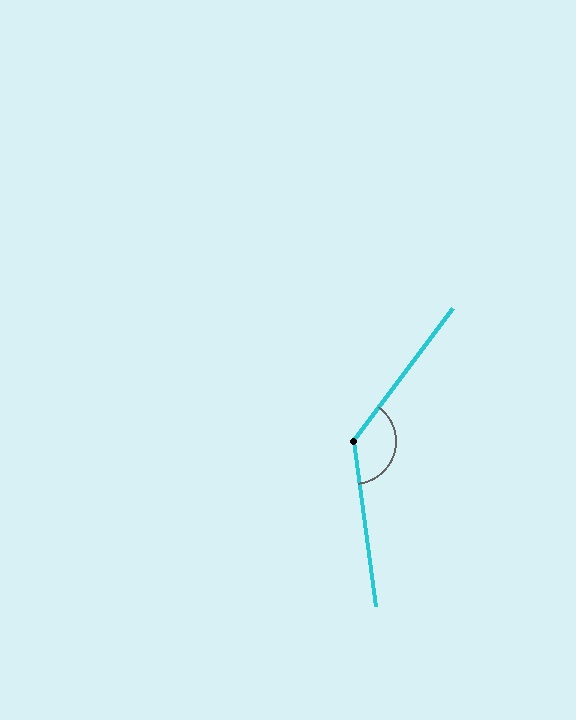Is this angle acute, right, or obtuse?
It is obtuse.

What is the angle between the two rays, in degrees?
Approximately 136 degrees.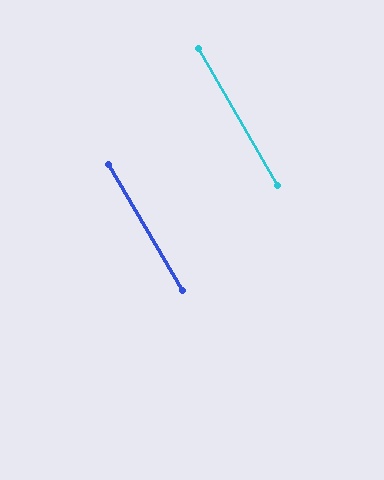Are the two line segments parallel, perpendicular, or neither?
Parallel — their directions differ by only 0.2°.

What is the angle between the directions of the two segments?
Approximately 0 degrees.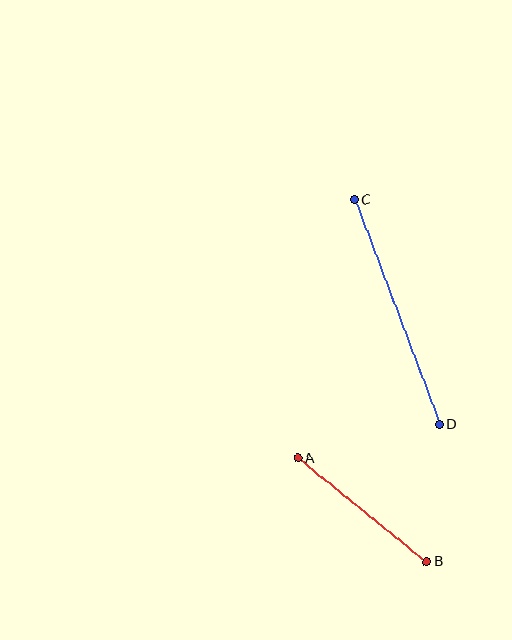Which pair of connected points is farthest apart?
Points C and D are farthest apart.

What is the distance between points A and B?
The distance is approximately 165 pixels.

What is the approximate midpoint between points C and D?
The midpoint is at approximately (397, 312) pixels.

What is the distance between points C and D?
The distance is approximately 240 pixels.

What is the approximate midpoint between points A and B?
The midpoint is at approximately (362, 510) pixels.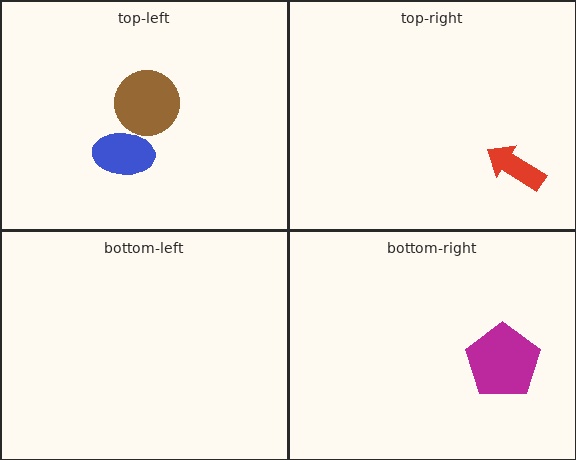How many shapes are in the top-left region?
2.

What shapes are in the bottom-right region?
The magenta pentagon.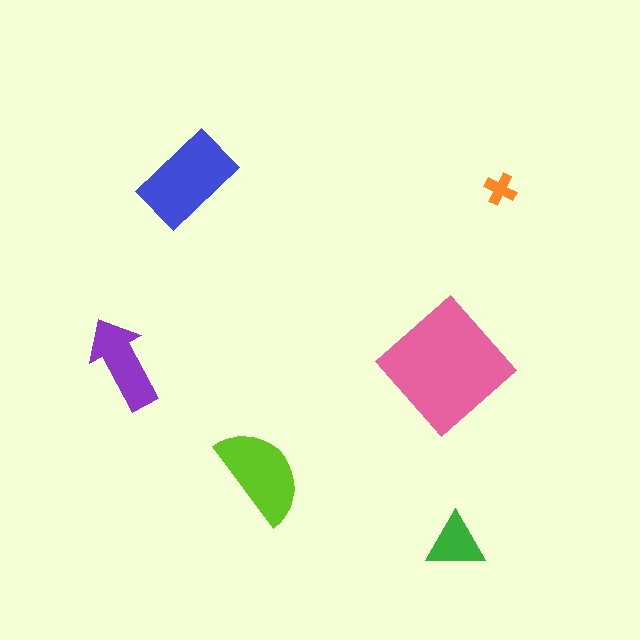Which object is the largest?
The pink diamond.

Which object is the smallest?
The orange cross.